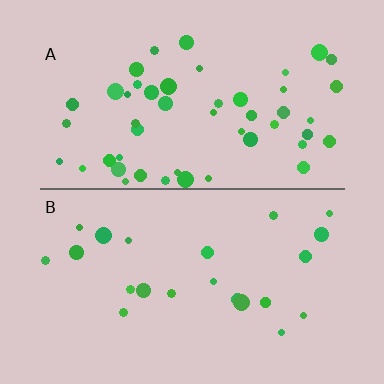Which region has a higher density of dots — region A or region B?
A (the top).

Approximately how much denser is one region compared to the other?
Approximately 2.3× — region A over region B.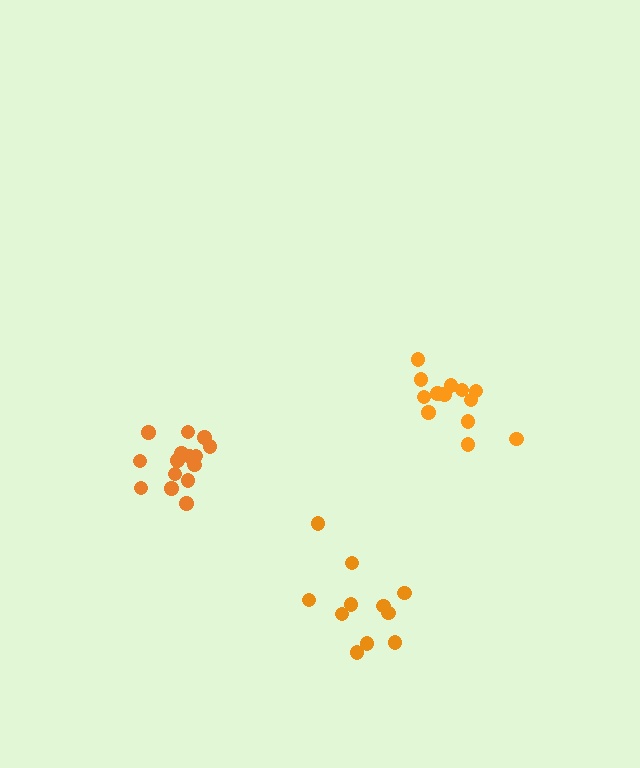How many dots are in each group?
Group 1: 13 dots, Group 2: 15 dots, Group 3: 11 dots (39 total).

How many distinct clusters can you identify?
There are 3 distinct clusters.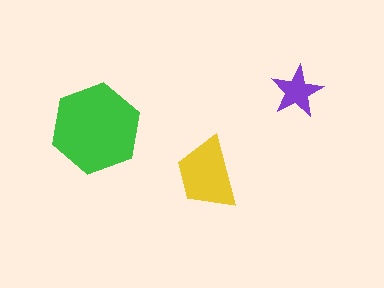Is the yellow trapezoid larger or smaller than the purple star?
Larger.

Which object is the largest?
The green hexagon.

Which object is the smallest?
The purple star.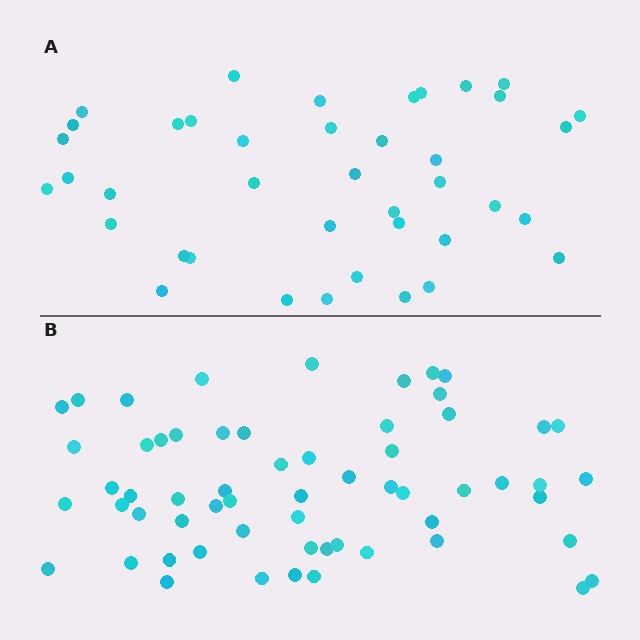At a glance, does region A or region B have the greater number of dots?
Region B (the bottom region) has more dots.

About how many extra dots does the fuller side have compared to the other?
Region B has approximately 20 more dots than region A.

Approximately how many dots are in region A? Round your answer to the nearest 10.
About 40 dots.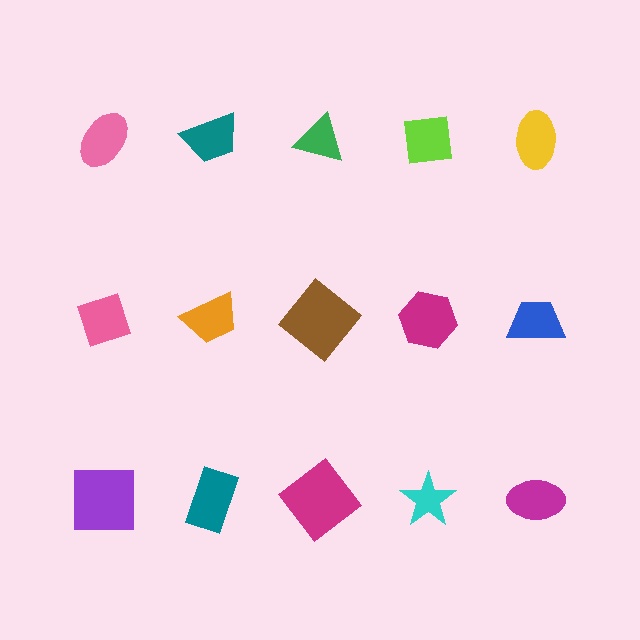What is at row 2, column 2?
An orange trapezoid.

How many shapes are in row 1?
5 shapes.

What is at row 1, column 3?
A green triangle.